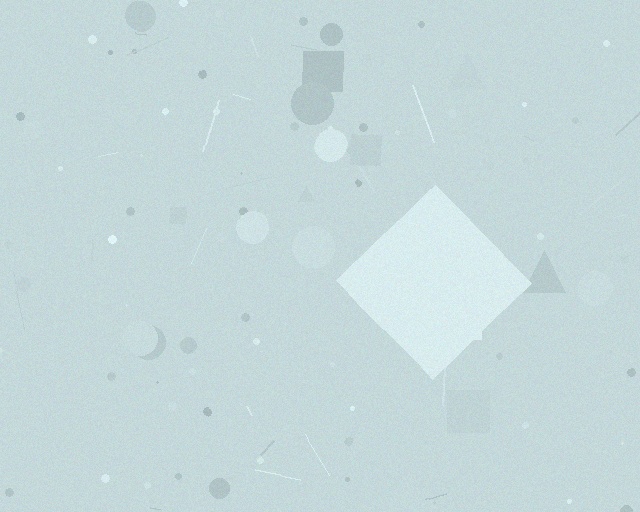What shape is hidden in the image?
A diamond is hidden in the image.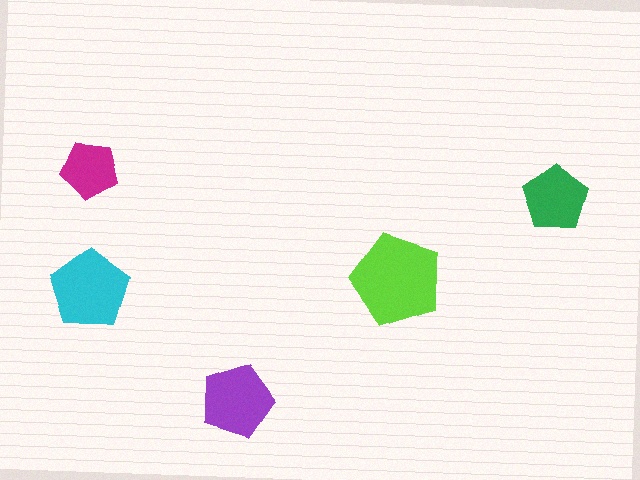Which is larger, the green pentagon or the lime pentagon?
The lime one.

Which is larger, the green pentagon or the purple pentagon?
The purple one.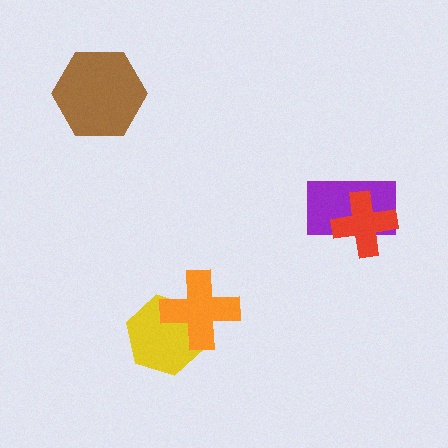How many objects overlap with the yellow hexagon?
1 object overlaps with the yellow hexagon.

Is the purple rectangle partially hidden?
Yes, it is partially covered by another shape.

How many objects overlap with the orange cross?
1 object overlaps with the orange cross.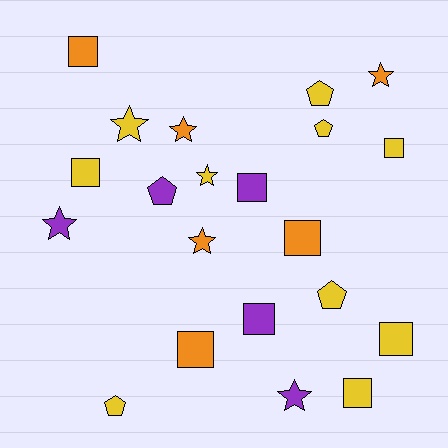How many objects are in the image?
There are 21 objects.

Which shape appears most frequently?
Square, with 9 objects.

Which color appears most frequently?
Yellow, with 10 objects.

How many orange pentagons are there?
There are no orange pentagons.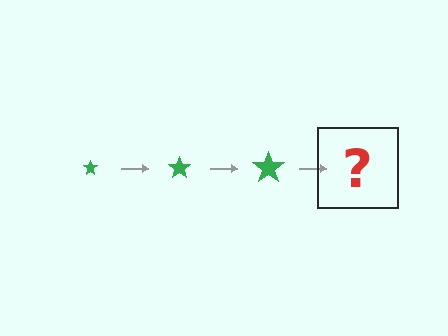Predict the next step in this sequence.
The next step is a green star, larger than the previous one.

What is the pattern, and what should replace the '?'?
The pattern is that the star gets progressively larger each step. The '?' should be a green star, larger than the previous one.